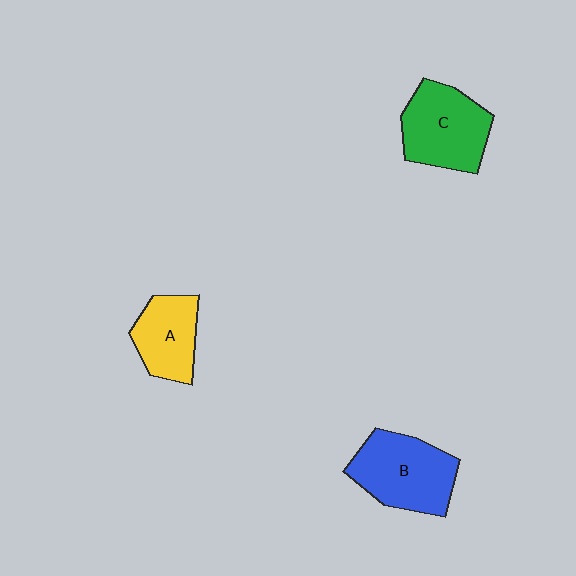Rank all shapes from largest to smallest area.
From largest to smallest: B (blue), C (green), A (yellow).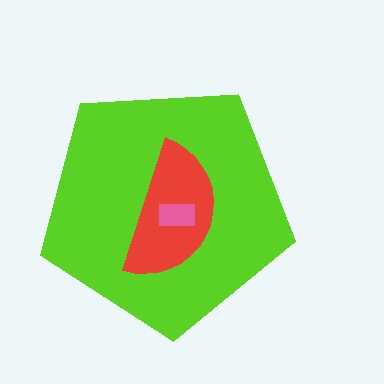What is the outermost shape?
The lime pentagon.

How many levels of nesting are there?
3.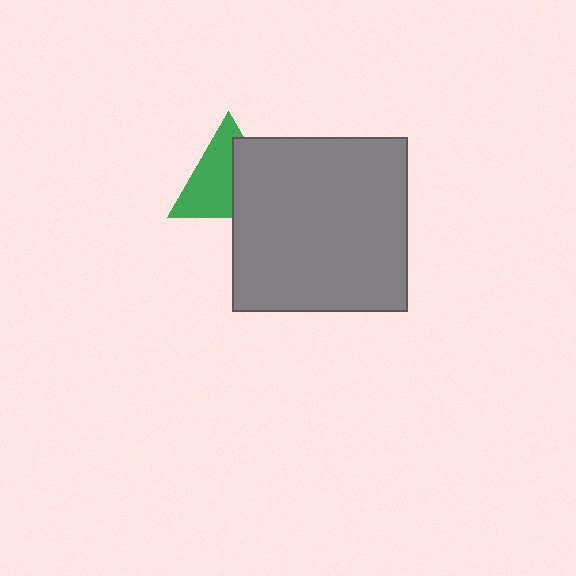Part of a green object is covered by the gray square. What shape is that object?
It is a triangle.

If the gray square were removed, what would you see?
You would see the complete green triangle.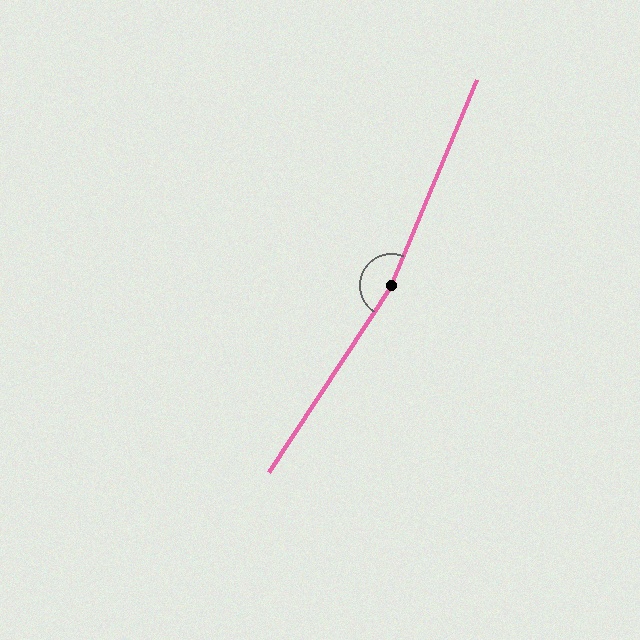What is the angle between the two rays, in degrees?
Approximately 169 degrees.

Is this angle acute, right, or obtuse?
It is obtuse.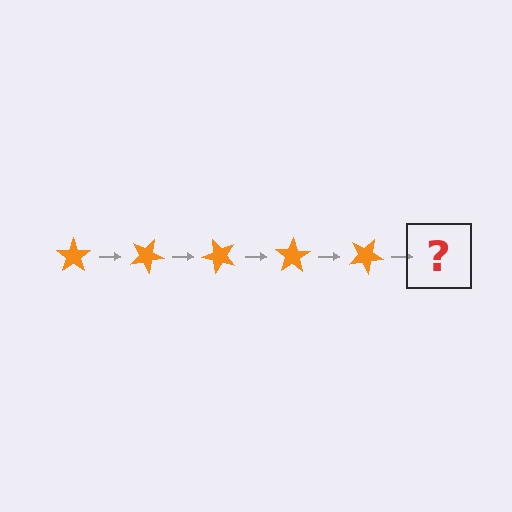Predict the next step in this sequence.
The next step is an orange star rotated 125 degrees.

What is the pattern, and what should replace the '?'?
The pattern is that the star rotates 25 degrees each step. The '?' should be an orange star rotated 125 degrees.